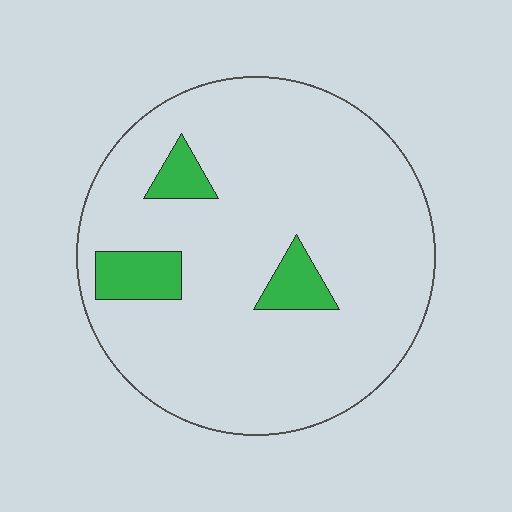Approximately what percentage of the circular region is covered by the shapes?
Approximately 10%.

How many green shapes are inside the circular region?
3.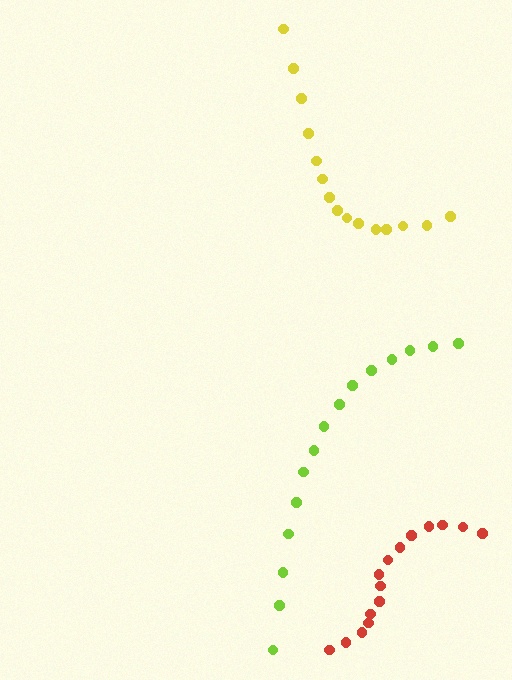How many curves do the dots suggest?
There are 3 distinct paths.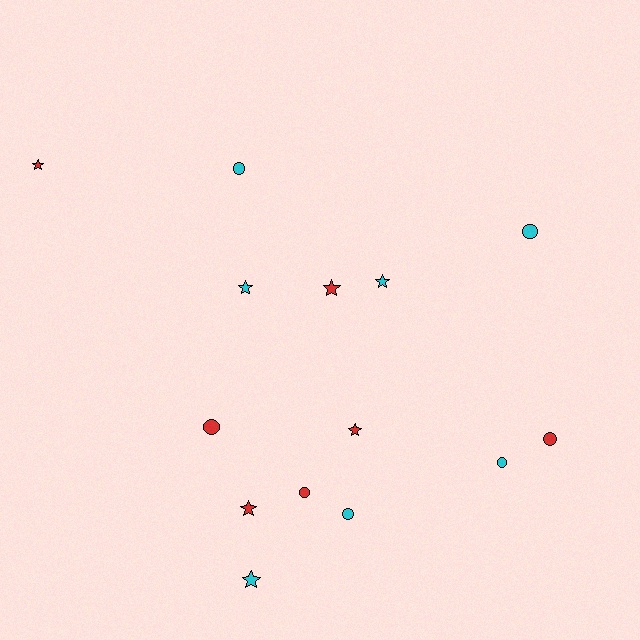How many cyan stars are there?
There are 3 cyan stars.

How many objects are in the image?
There are 14 objects.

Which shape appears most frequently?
Circle, with 7 objects.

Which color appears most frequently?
Cyan, with 7 objects.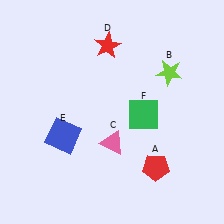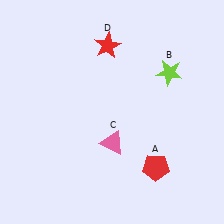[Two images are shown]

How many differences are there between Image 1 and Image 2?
There are 2 differences between the two images.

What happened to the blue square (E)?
The blue square (E) was removed in Image 2. It was in the bottom-left area of Image 1.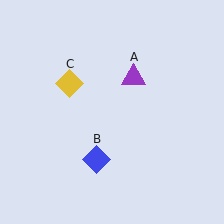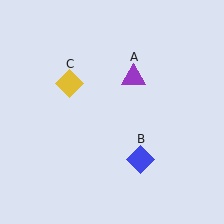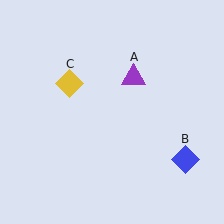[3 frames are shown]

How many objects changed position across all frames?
1 object changed position: blue diamond (object B).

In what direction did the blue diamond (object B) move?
The blue diamond (object B) moved right.